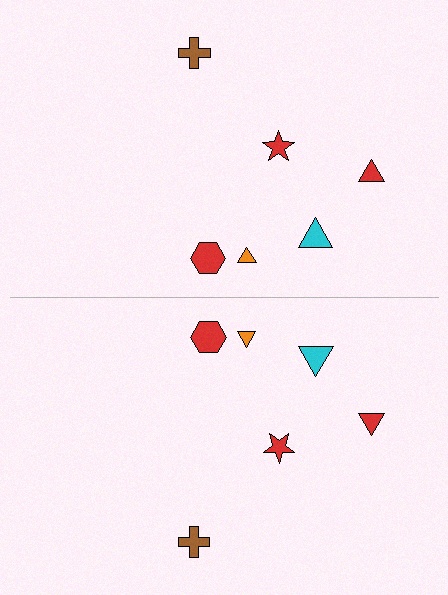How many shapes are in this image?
There are 12 shapes in this image.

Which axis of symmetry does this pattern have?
The pattern has a horizontal axis of symmetry running through the center of the image.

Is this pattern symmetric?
Yes, this pattern has bilateral (reflection) symmetry.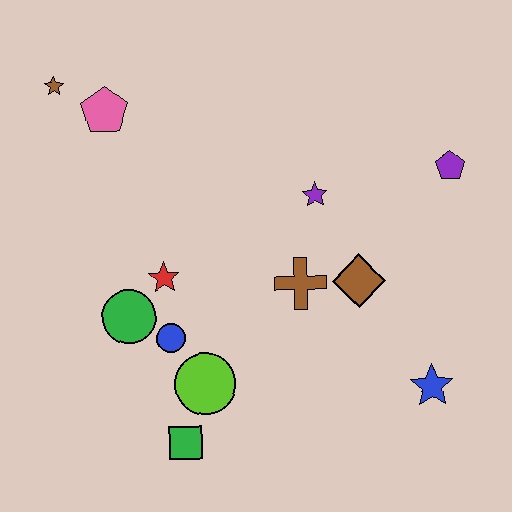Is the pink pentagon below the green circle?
No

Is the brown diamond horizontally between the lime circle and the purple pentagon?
Yes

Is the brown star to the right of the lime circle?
No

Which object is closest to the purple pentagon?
The purple star is closest to the purple pentagon.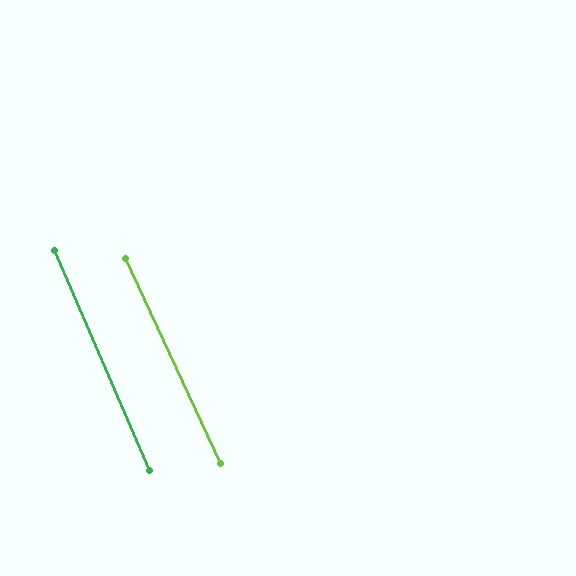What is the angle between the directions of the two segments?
Approximately 2 degrees.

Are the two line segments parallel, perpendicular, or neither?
Parallel — their directions differ by only 1.5°.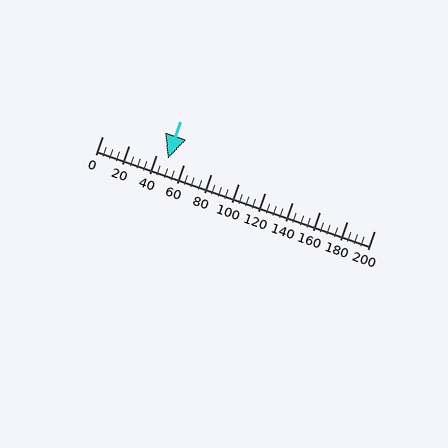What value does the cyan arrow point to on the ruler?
The cyan arrow points to approximately 48.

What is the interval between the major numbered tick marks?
The major tick marks are spaced 20 units apart.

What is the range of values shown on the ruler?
The ruler shows values from 0 to 200.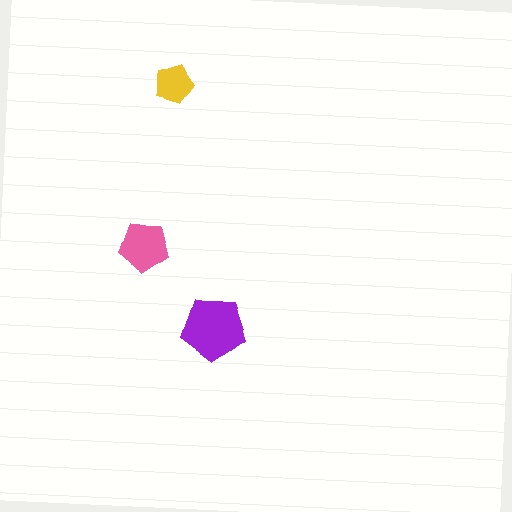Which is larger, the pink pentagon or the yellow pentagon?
The pink one.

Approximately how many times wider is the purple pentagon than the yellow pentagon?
About 1.5 times wider.